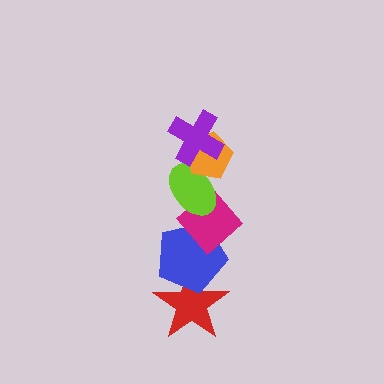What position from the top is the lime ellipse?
The lime ellipse is 3rd from the top.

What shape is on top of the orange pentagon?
The purple cross is on top of the orange pentagon.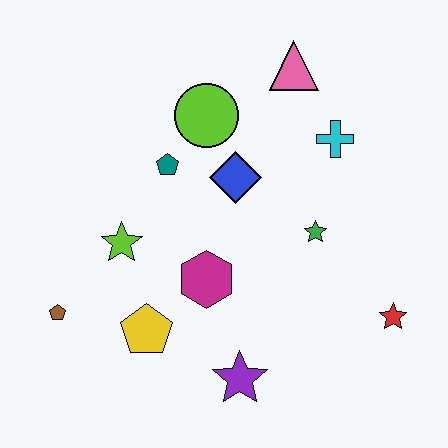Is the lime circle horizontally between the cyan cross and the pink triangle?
No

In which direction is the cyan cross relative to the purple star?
The cyan cross is above the purple star.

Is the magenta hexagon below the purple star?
No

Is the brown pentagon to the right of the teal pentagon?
No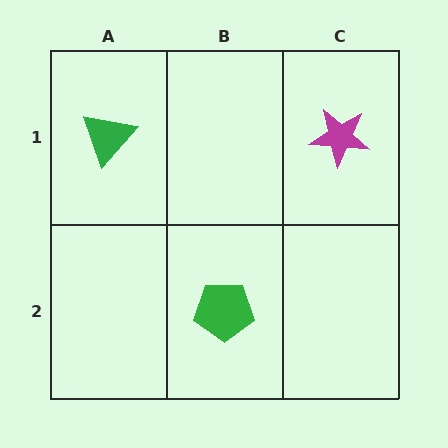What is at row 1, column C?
A magenta star.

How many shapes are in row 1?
2 shapes.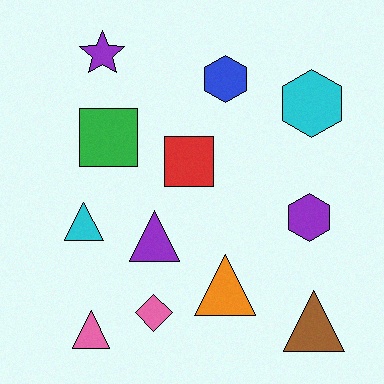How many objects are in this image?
There are 12 objects.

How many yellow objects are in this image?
There are no yellow objects.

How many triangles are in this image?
There are 5 triangles.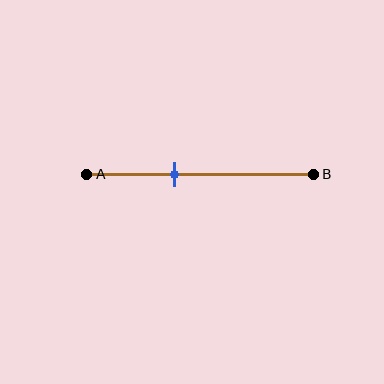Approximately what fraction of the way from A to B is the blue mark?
The blue mark is approximately 40% of the way from A to B.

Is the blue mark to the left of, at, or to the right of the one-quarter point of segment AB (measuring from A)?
The blue mark is to the right of the one-quarter point of segment AB.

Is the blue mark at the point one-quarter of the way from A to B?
No, the mark is at about 40% from A, not at the 25% one-quarter point.